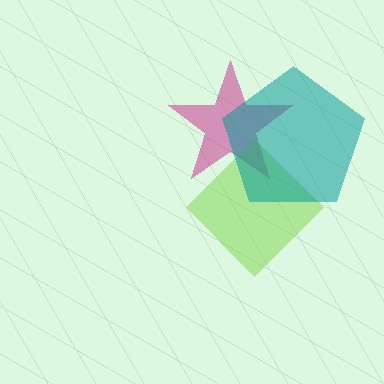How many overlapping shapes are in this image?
There are 3 overlapping shapes in the image.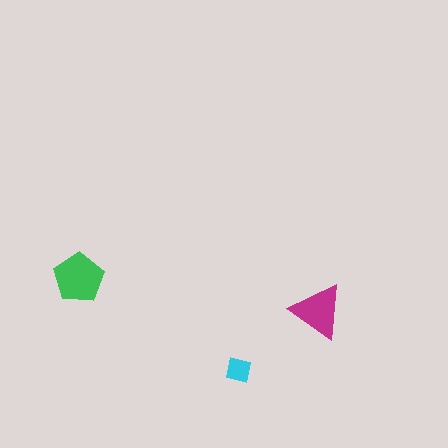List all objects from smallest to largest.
The cyan square, the magenta triangle, the green pentagon.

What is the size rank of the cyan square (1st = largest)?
3rd.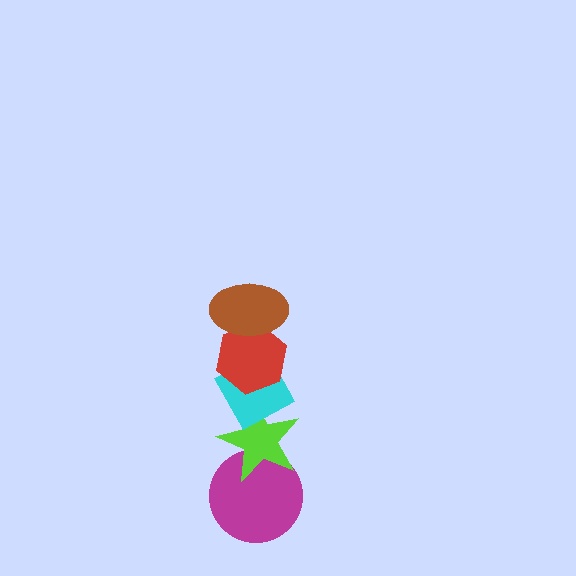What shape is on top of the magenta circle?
The lime star is on top of the magenta circle.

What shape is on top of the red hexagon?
The brown ellipse is on top of the red hexagon.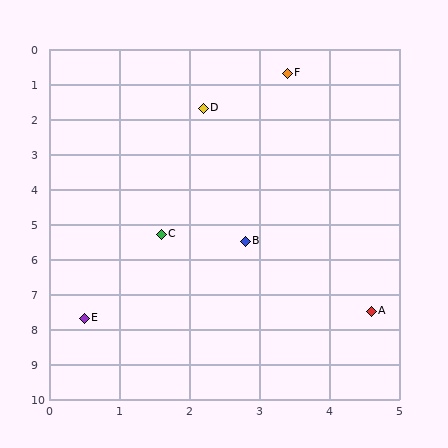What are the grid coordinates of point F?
Point F is at approximately (3.4, 0.7).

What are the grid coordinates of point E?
Point E is at approximately (0.5, 7.7).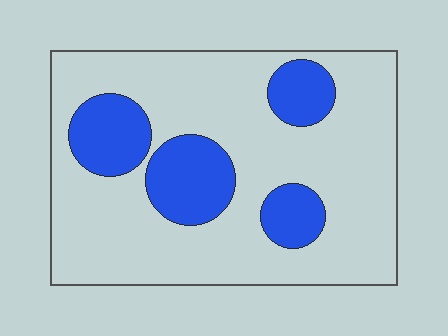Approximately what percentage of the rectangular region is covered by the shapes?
Approximately 25%.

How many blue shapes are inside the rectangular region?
4.